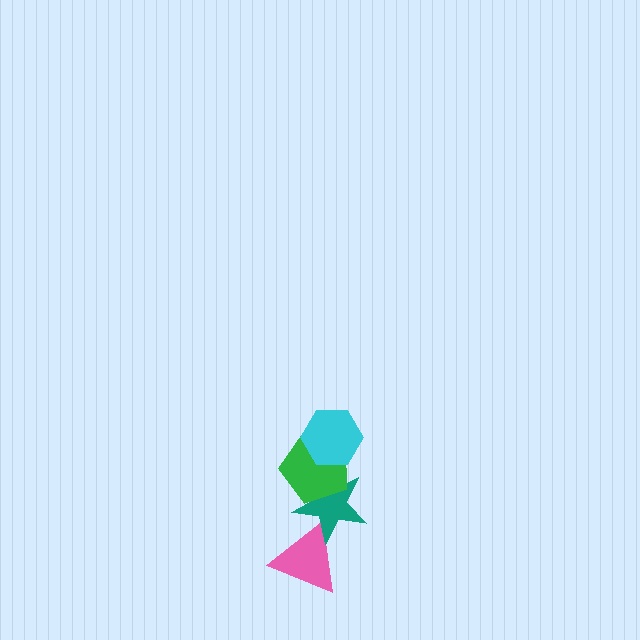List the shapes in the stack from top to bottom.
From top to bottom: the cyan hexagon, the green pentagon, the teal star, the pink triangle.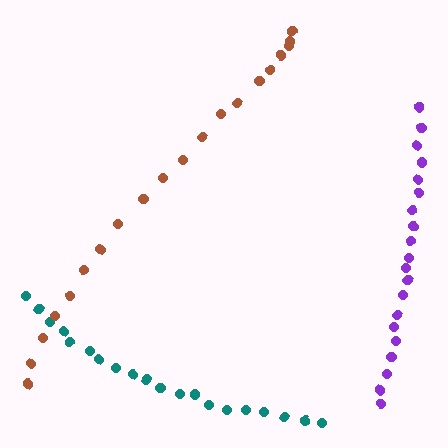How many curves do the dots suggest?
There are 3 distinct paths.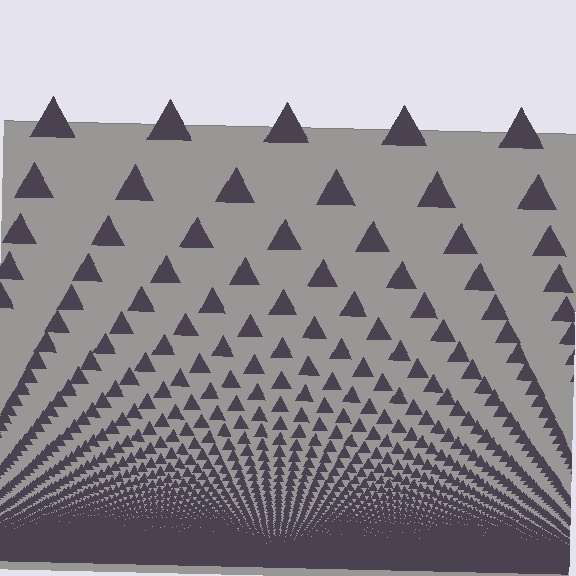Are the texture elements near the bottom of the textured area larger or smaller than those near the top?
Smaller. The gradient is inverted — elements near the bottom are smaller and denser.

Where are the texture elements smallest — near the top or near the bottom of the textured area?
Near the bottom.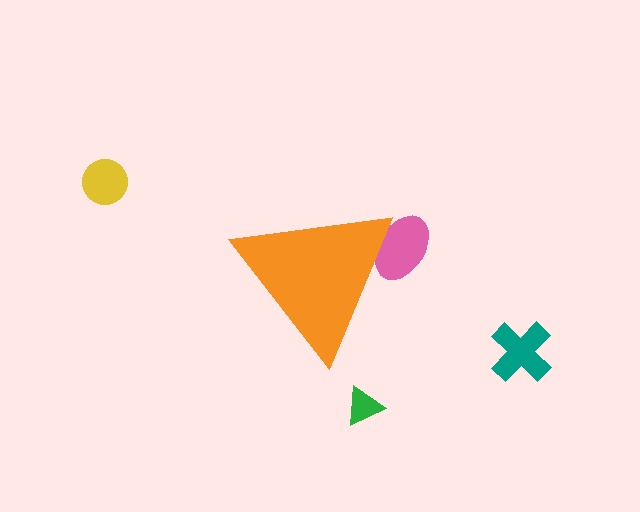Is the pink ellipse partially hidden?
Yes, the pink ellipse is partially hidden behind the orange triangle.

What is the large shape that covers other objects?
An orange triangle.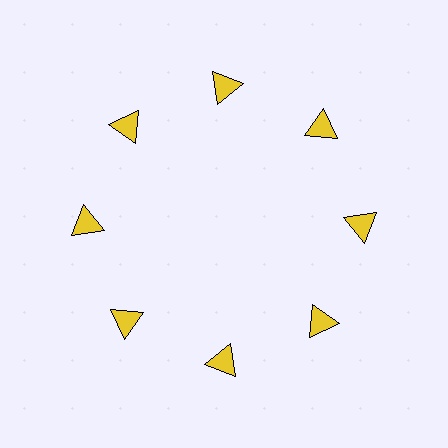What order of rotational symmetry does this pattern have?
This pattern has 8-fold rotational symmetry.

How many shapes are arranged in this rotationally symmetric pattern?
There are 8 shapes, arranged in 8 groups of 1.